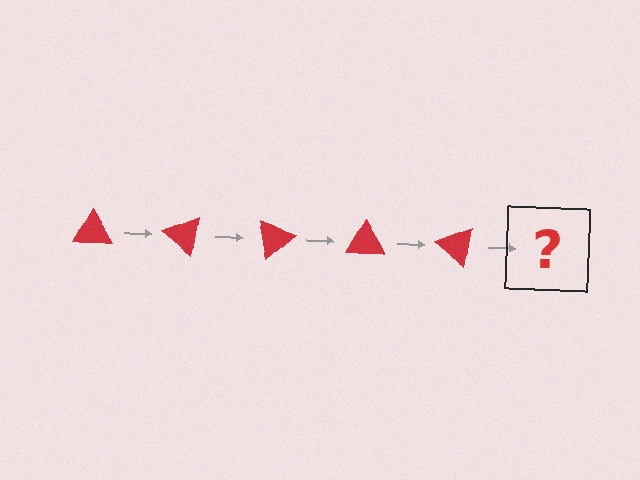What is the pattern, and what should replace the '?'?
The pattern is that the triangle rotates 40 degrees each step. The '?' should be a red triangle rotated 200 degrees.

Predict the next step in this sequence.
The next step is a red triangle rotated 200 degrees.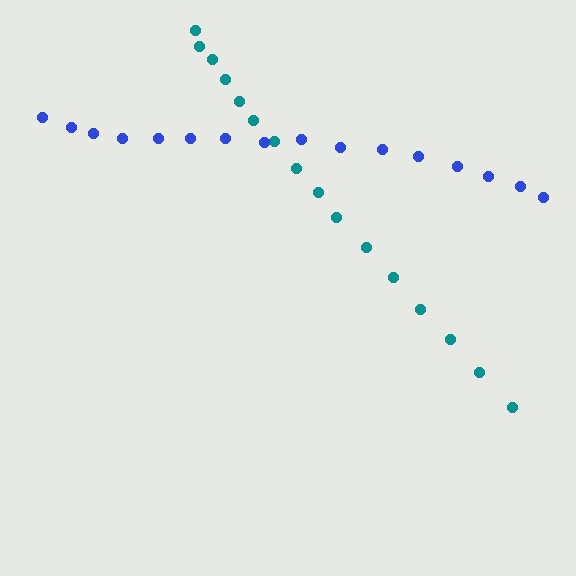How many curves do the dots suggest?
There are 2 distinct paths.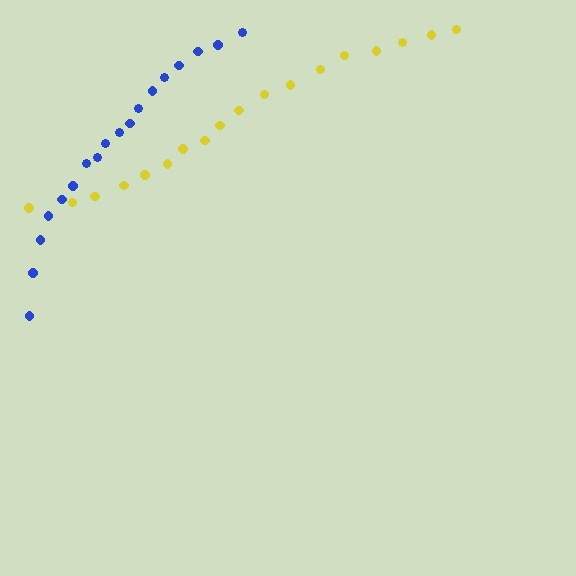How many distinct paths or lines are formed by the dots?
There are 2 distinct paths.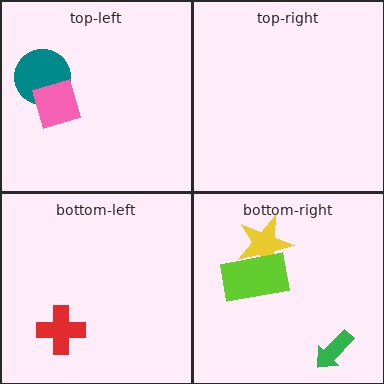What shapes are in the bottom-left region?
The red cross.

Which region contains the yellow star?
The bottom-right region.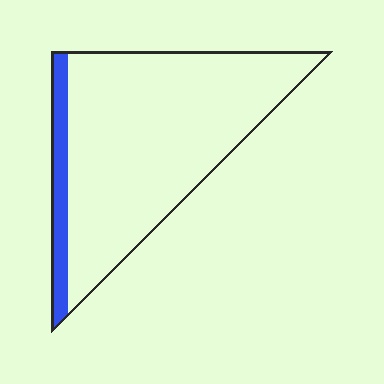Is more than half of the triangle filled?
No.